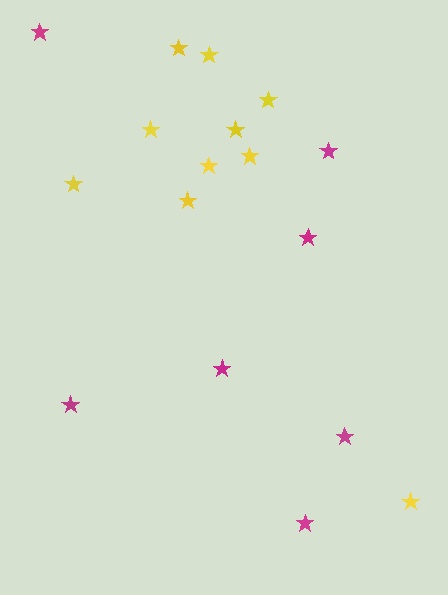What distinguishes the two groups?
There are 2 groups: one group of yellow stars (10) and one group of magenta stars (7).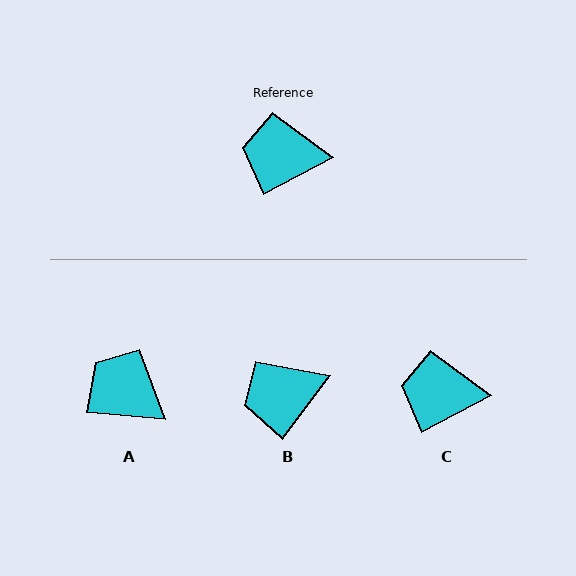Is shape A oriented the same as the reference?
No, it is off by about 33 degrees.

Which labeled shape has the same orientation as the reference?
C.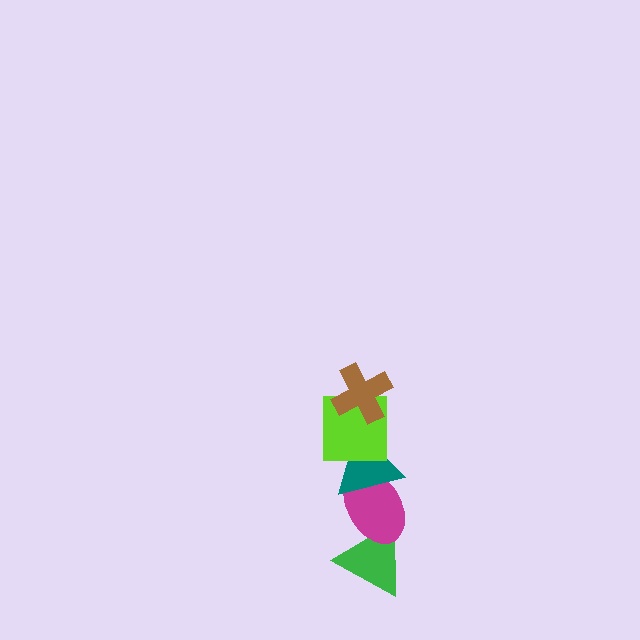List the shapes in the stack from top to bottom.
From top to bottom: the brown cross, the lime square, the teal triangle, the magenta ellipse, the green triangle.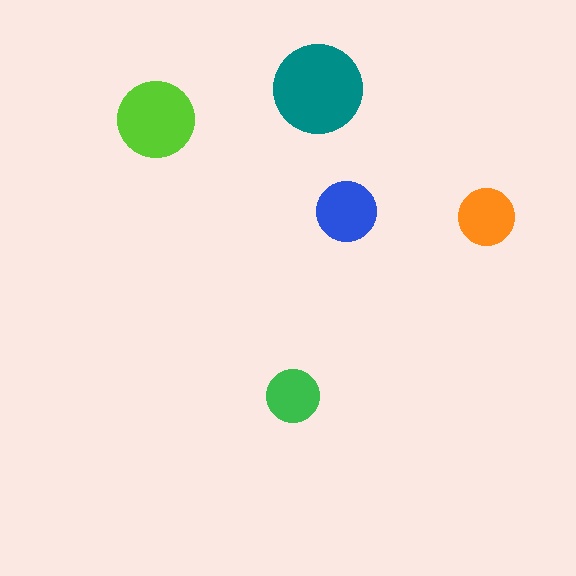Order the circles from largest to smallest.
the teal one, the lime one, the blue one, the orange one, the green one.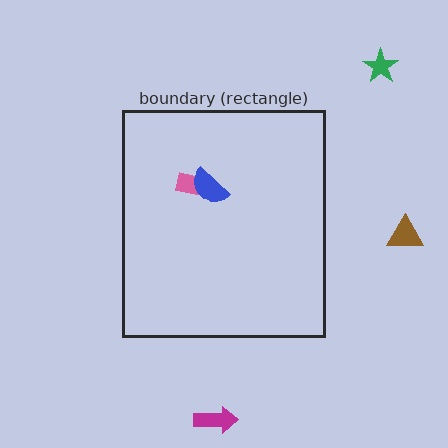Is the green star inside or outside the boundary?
Outside.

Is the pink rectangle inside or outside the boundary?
Inside.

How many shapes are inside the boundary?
2 inside, 3 outside.